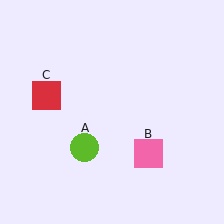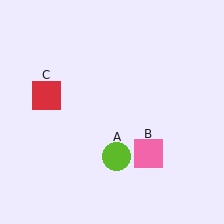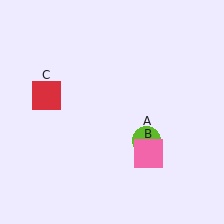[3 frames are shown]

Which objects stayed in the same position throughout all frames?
Pink square (object B) and red square (object C) remained stationary.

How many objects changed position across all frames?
1 object changed position: lime circle (object A).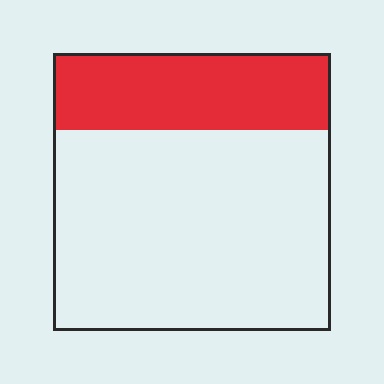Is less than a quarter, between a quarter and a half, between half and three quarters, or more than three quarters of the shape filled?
Between a quarter and a half.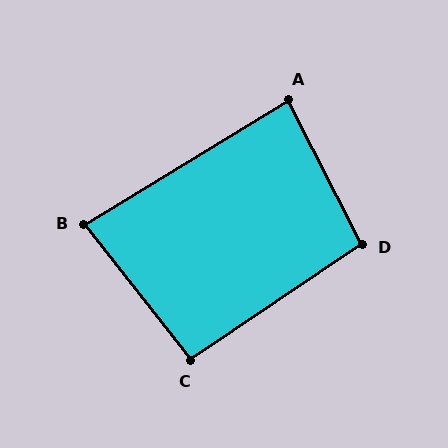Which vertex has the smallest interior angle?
B, at approximately 83 degrees.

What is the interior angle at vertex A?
Approximately 86 degrees (approximately right).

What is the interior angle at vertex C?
Approximately 94 degrees (approximately right).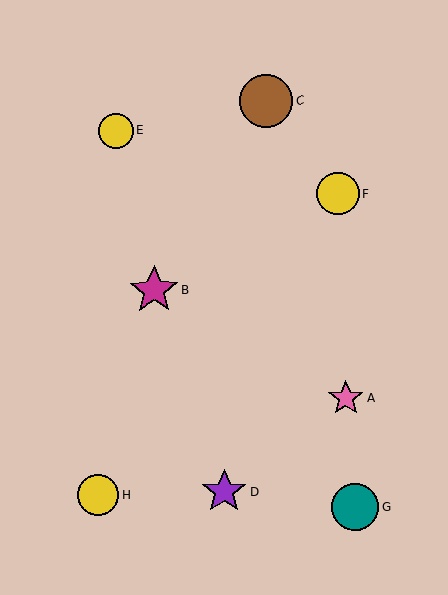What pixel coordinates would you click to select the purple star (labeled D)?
Click at (224, 492) to select the purple star D.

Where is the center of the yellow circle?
The center of the yellow circle is at (115, 130).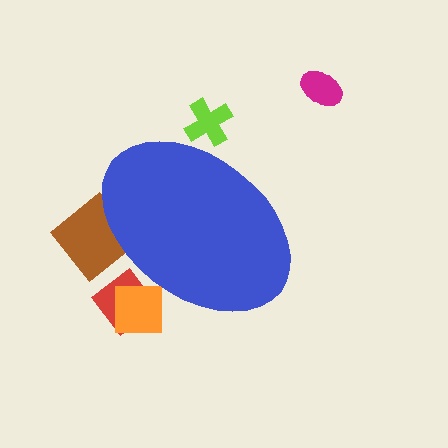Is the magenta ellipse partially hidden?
No, the magenta ellipse is fully visible.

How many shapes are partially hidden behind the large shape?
4 shapes are partially hidden.